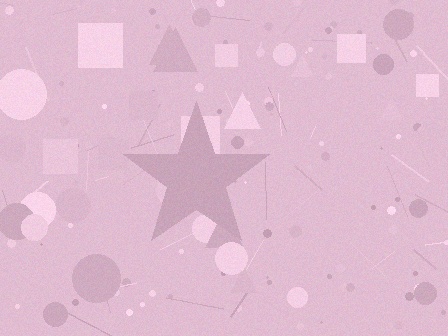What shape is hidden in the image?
A star is hidden in the image.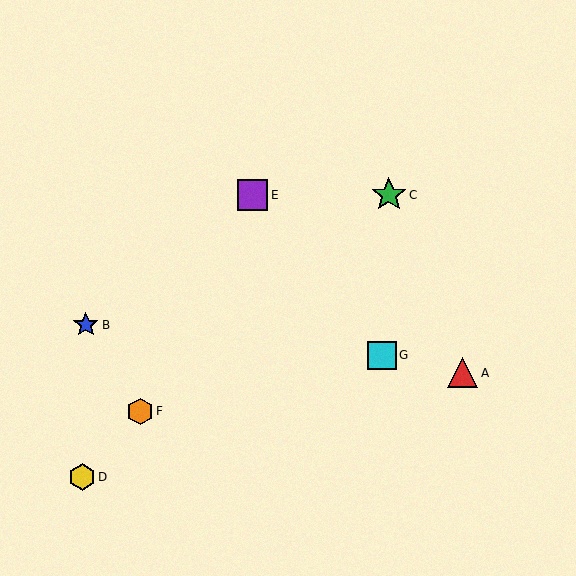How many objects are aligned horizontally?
2 objects (C, E) are aligned horizontally.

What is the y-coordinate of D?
Object D is at y≈477.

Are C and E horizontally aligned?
Yes, both are at y≈195.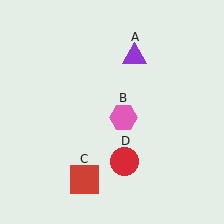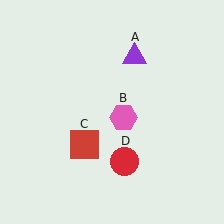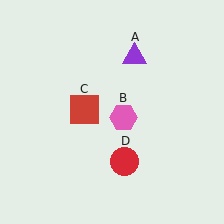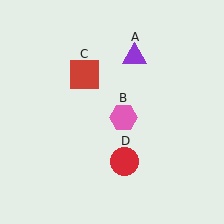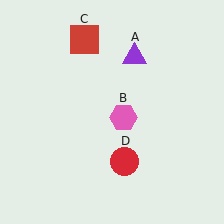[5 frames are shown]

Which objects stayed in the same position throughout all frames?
Purple triangle (object A) and pink hexagon (object B) and red circle (object D) remained stationary.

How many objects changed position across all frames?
1 object changed position: red square (object C).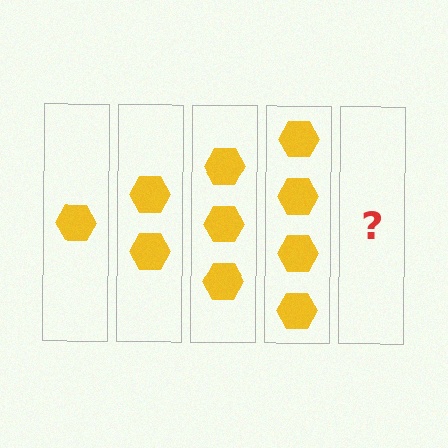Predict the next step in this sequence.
The next step is 5 hexagons.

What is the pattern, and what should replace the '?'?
The pattern is that each step adds one more hexagon. The '?' should be 5 hexagons.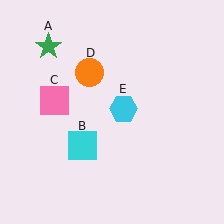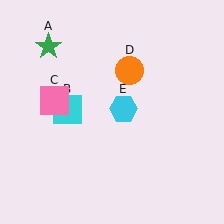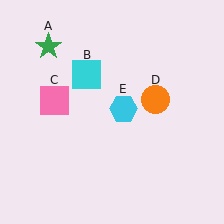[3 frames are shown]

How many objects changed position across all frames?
2 objects changed position: cyan square (object B), orange circle (object D).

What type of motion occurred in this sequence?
The cyan square (object B), orange circle (object D) rotated clockwise around the center of the scene.